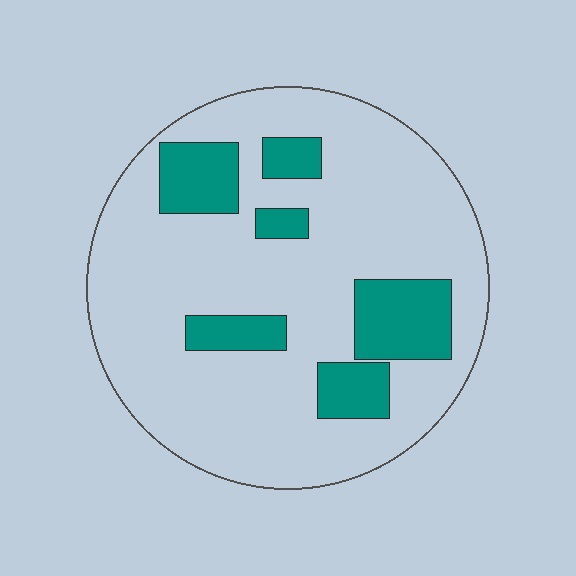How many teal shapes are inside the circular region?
6.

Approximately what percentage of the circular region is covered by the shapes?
Approximately 20%.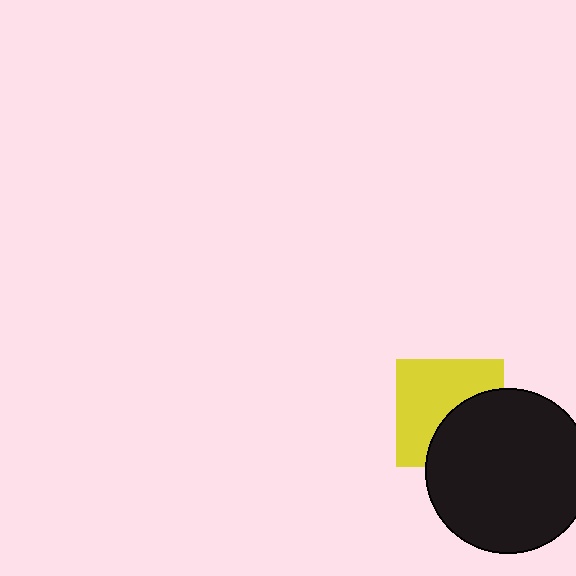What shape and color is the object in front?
The object in front is a black circle.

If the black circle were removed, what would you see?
You would see the complete yellow square.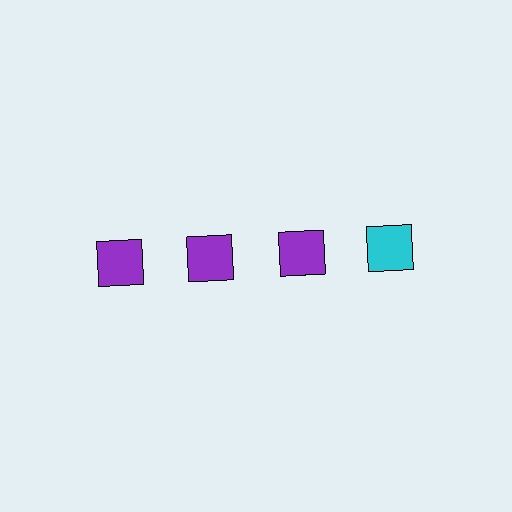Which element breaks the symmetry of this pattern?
The cyan square in the top row, second from right column breaks the symmetry. All other shapes are purple squares.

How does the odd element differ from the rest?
It has a different color: cyan instead of purple.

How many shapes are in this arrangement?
There are 4 shapes arranged in a grid pattern.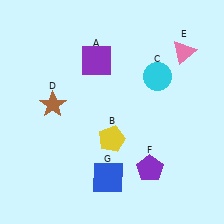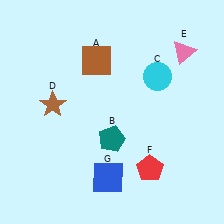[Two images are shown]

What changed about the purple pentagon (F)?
In Image 1, F is purple. In Image 2, it changed to red.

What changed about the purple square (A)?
In Image 1, A is purple. In Image 2, it changed to brown.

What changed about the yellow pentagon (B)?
In Image 1, B is yellow. In Image 2, it changed to teal.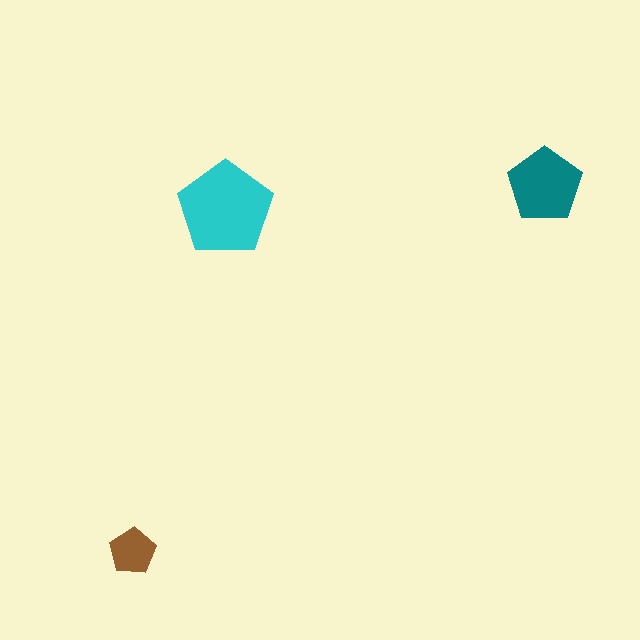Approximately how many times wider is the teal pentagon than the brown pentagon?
About 1.5 times wider.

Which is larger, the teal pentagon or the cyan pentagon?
The cyan one.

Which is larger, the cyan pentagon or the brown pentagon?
The cyan one.